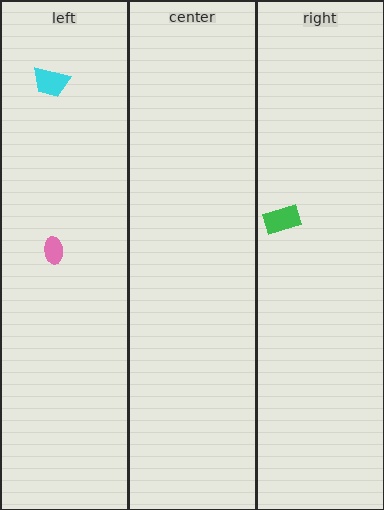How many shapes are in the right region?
1.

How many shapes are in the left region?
2.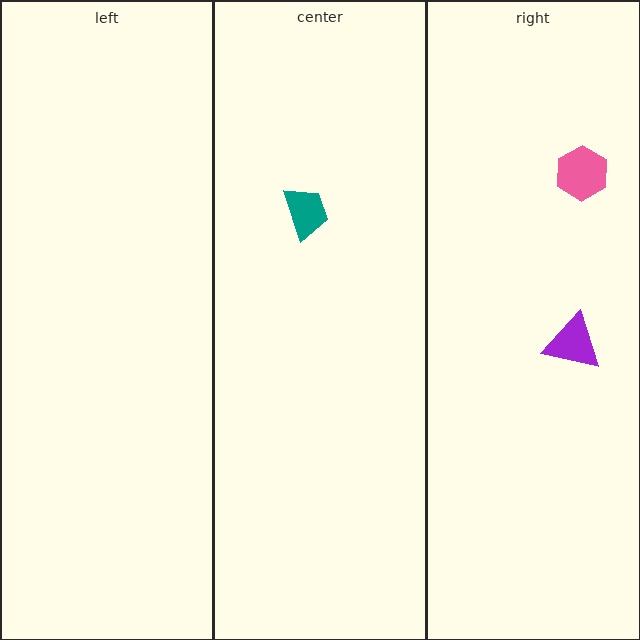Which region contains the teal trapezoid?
The center region.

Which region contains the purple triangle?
The right region.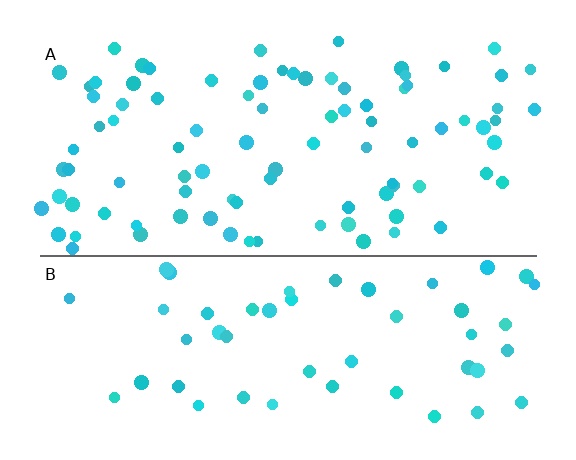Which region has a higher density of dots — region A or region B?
A (the top).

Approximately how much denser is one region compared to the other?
Approximately 1.7× — region A over region B.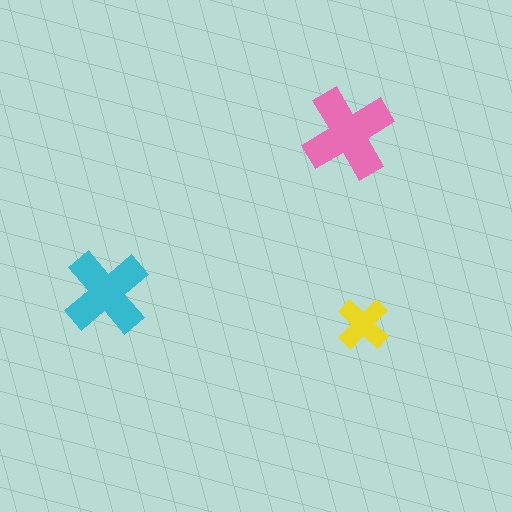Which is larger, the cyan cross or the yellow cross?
The cyan one.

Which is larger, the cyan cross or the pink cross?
The pink one.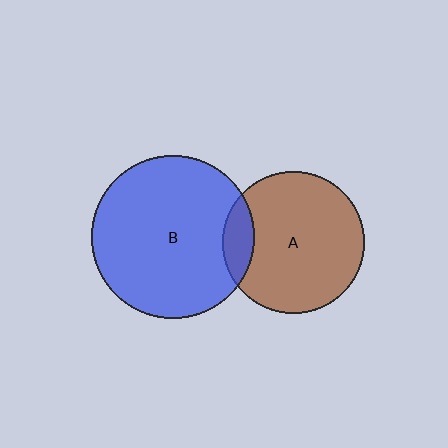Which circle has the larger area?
Circle B (blue).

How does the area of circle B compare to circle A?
Approximately 1.3 times.